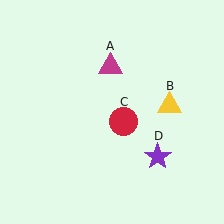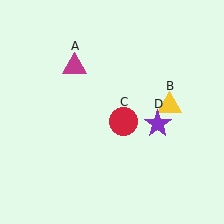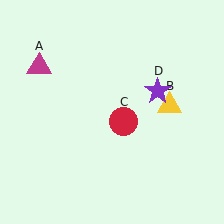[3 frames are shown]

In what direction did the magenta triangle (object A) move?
The magenta triangle (object A) moved left.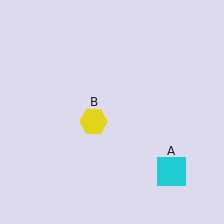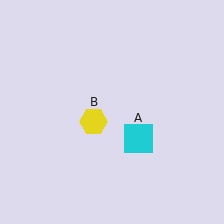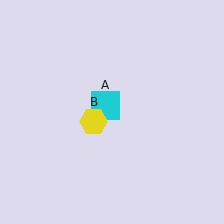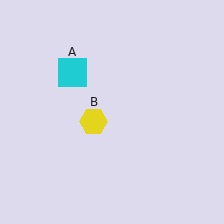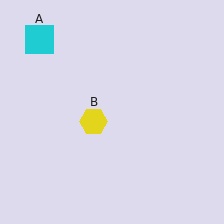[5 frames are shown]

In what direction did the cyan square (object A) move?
The cyan square (object A) moved up and to the left.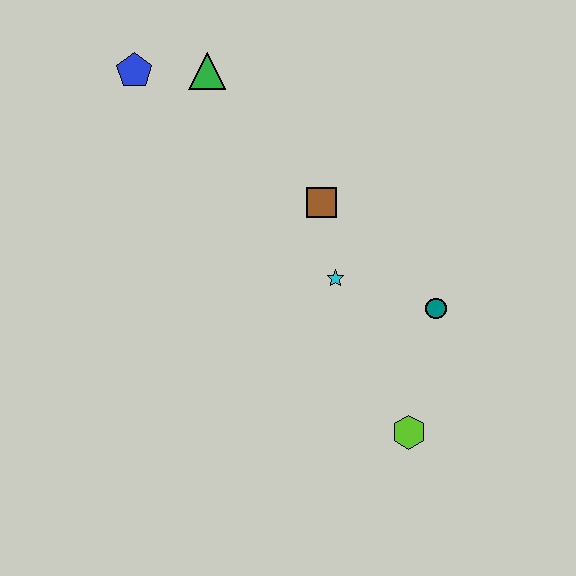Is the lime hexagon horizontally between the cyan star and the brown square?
No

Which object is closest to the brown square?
The cyan star is closest to the brown square.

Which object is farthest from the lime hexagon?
The blue pentagon is farthest from the lime hexagon.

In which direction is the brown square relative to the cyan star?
The brown square is above the cyan star.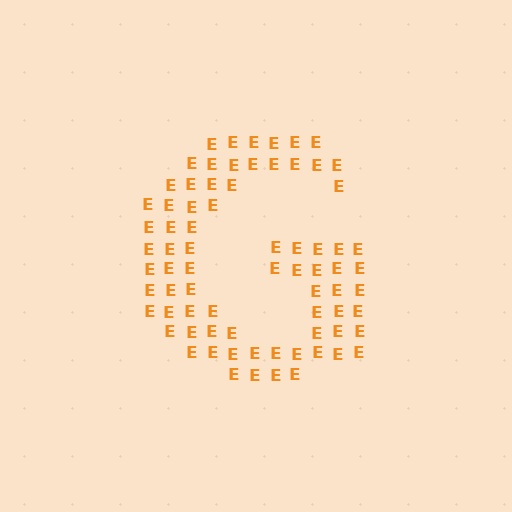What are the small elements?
The small elements are letter E's.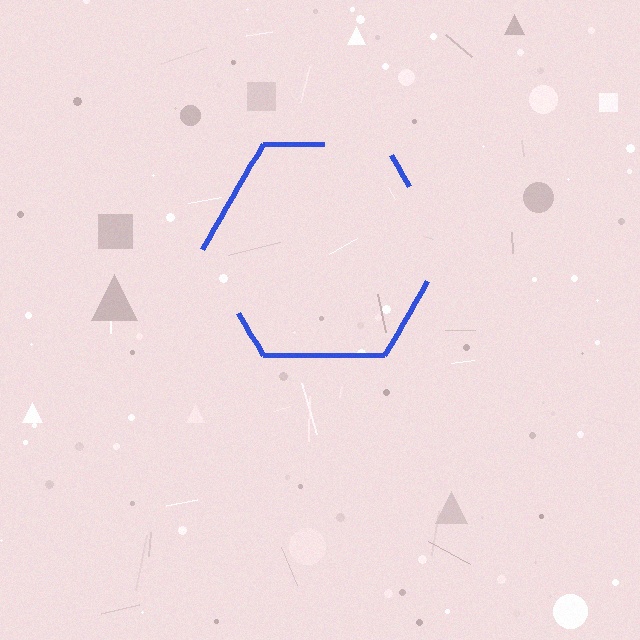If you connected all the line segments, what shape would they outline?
They would outline a hexagon.